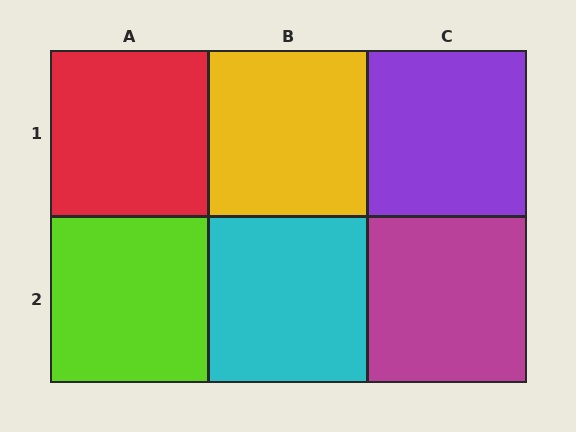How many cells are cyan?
1 cell is cyan.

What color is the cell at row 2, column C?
Magenta.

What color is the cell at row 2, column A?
Lime.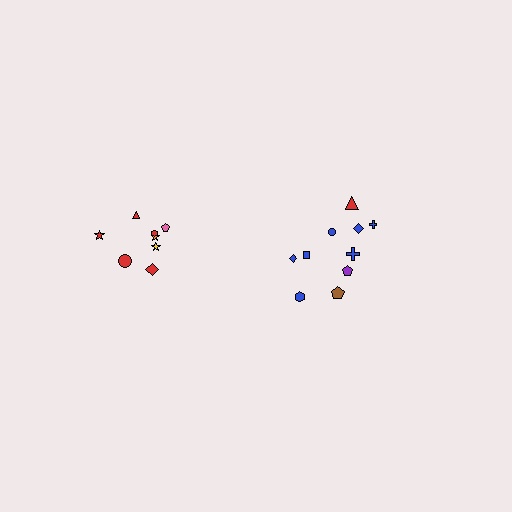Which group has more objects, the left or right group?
The right group.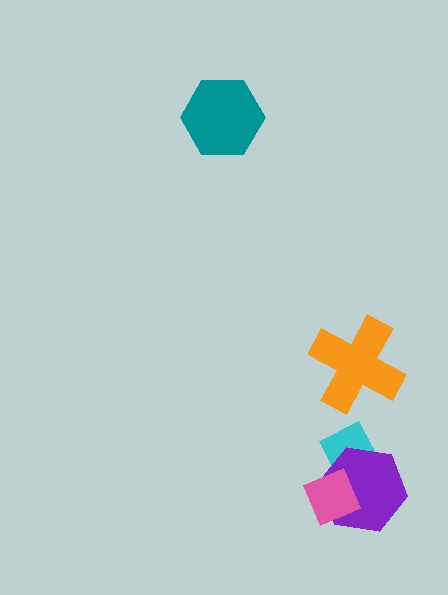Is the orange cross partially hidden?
No, no other shape covers it.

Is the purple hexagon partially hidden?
Yes, it is partially covered by another shape.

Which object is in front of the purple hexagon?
The pink diamond is in front of the purple hexagon.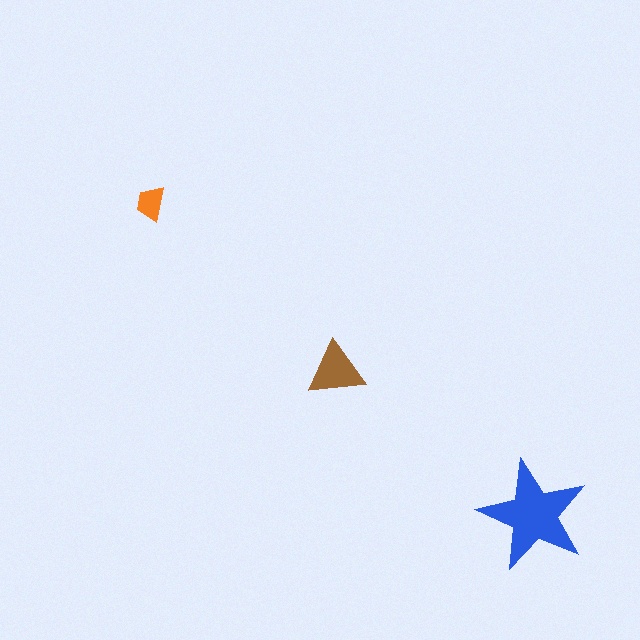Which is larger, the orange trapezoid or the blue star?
The blue star.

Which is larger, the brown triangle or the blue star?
The blue star.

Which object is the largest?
The blue star.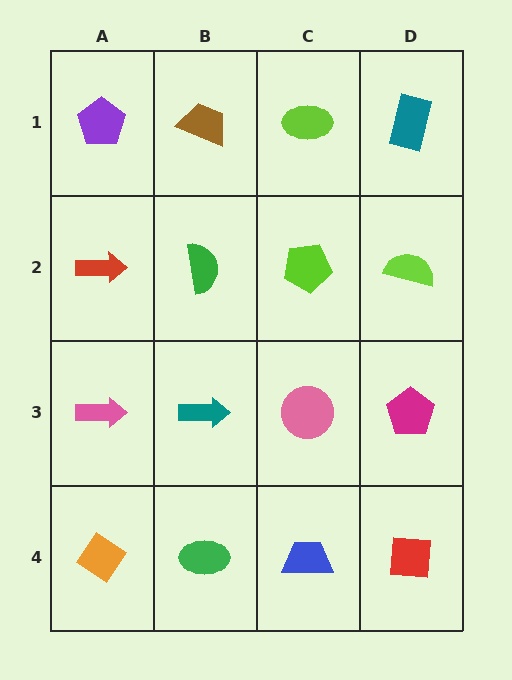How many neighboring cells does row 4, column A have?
2.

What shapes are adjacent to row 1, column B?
A green semicircle (row 2, column B), a purple pentagon (row 1, column A), a lime ellipse (row 1, column C).